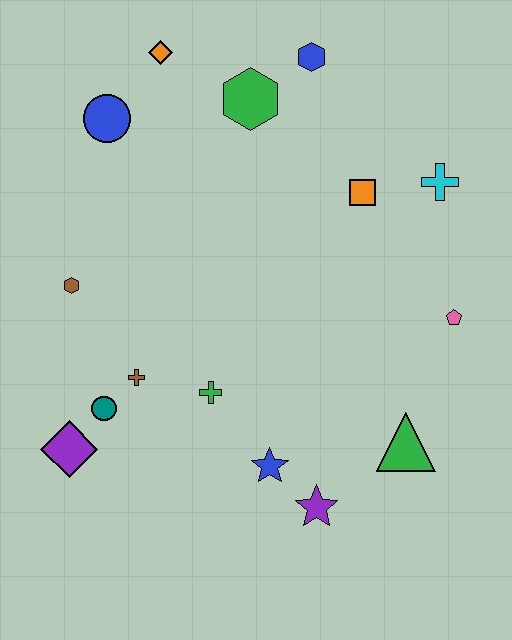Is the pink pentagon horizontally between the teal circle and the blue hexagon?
No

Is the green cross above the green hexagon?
No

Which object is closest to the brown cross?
The teal circle is closest to the brown cross.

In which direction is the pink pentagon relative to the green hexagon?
The pink pentagon is below the green hexagon.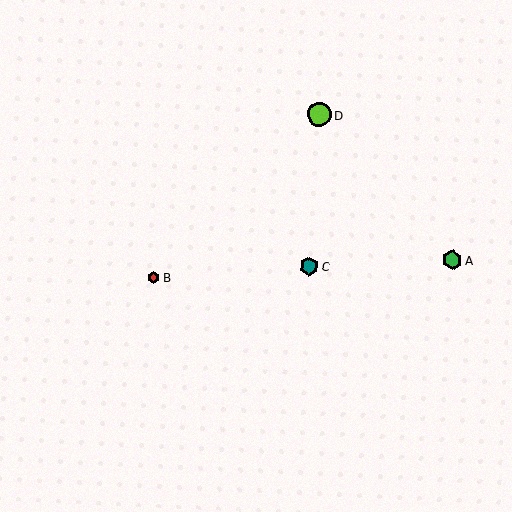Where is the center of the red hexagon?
The center of the red hexagon is at (153, 278).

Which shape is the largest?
The lime circle (labeled D) is the largest.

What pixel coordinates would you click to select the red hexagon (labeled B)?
Click at (153, 278) to select the red hexagon B.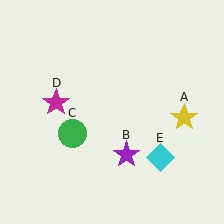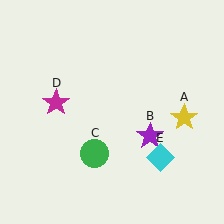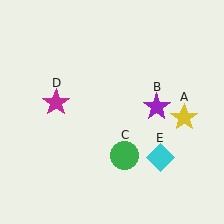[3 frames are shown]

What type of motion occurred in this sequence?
The purple star (object B), green circle (object C) rotated counterclockwise around the center of the scene.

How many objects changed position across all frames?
2 objects changed position: purple star (object B), green circle (object C).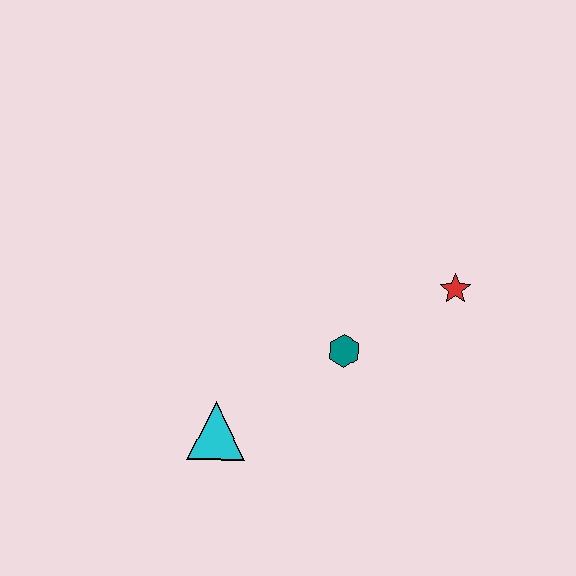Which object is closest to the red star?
The teal hexagon is closest to the red star.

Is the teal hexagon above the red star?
No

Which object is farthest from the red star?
The cyan triangle is farthest from the red star.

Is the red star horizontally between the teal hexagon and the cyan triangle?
No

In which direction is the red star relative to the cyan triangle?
The red star is to the right of the cyan triangle.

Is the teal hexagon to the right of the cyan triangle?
Yes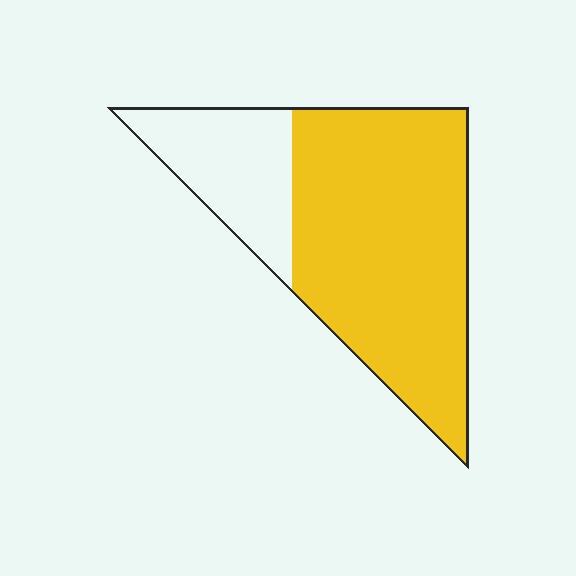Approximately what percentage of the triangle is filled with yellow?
Approximately 75%.